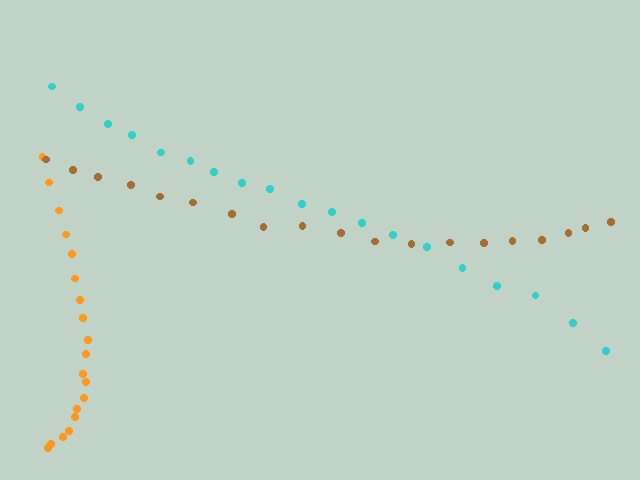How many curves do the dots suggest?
There are 3 distinct paths.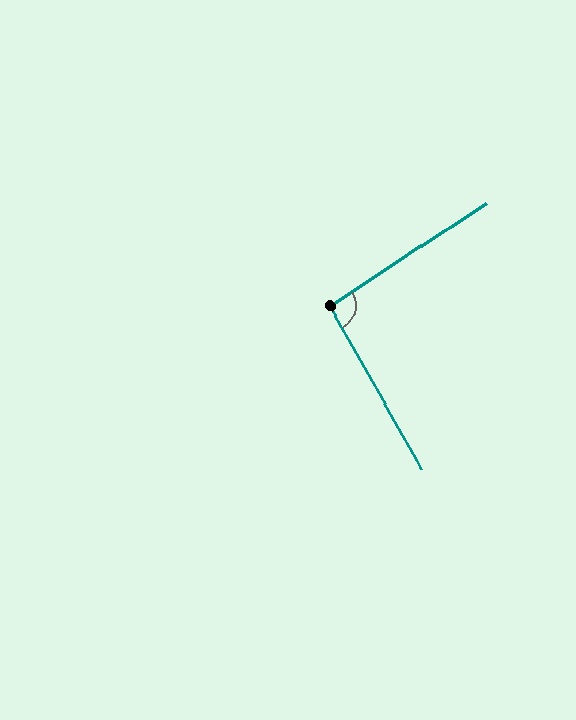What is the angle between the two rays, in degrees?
Approximately 94 degrees.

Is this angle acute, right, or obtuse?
It is approximately a right angle.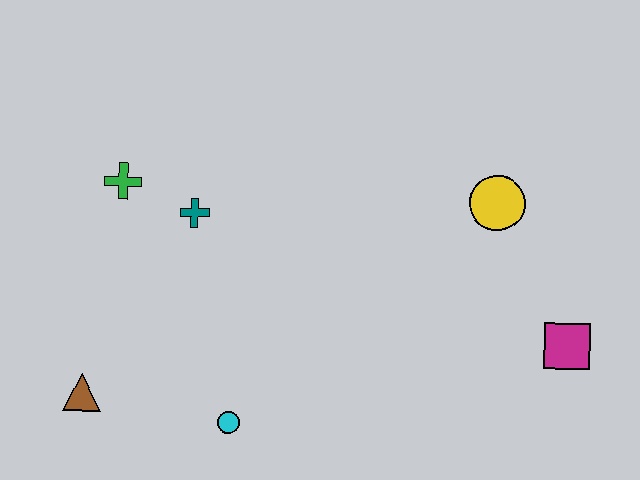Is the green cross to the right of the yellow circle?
No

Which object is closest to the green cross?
The teal cross is closest to the green cross.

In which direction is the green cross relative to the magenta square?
The green cross is to the left of the magenta square.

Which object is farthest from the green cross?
The magenta square is farthest from the green cross.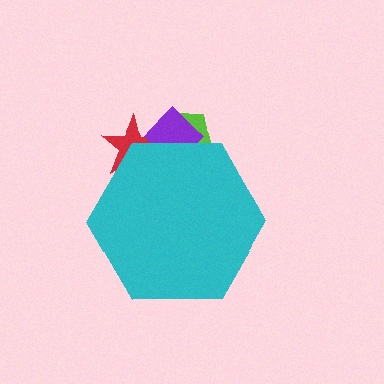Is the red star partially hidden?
Yes, the red star is partially hidden behind the cyan hexagon.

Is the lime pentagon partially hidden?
Yes, the lime pentagon is partially hidden behind the cyan hexagon.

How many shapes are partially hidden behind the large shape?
3 shapes are partially hidden.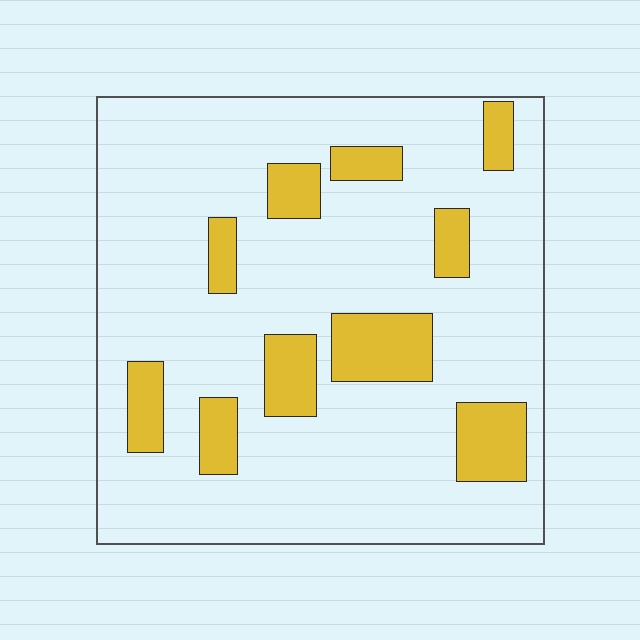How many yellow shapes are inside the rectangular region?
10.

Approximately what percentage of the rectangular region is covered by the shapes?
Approximately 20%.